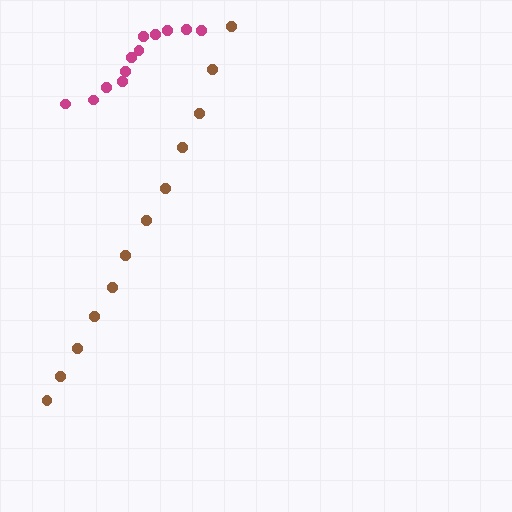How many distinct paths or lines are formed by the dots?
There are 2 distinct paths.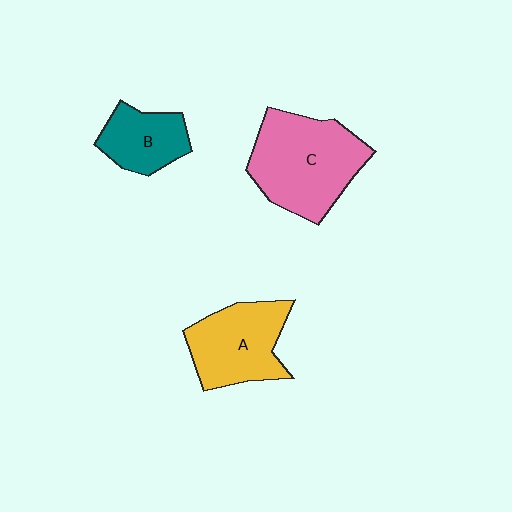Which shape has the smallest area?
Shape B (teal).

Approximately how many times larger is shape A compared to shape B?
Approximately 1.5 times.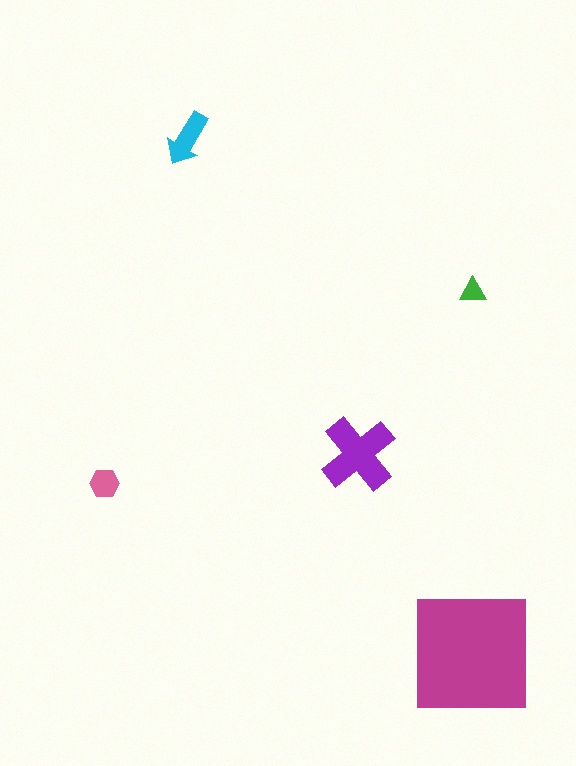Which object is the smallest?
The green triangle.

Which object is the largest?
The magenta square.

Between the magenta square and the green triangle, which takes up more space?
The magenta square.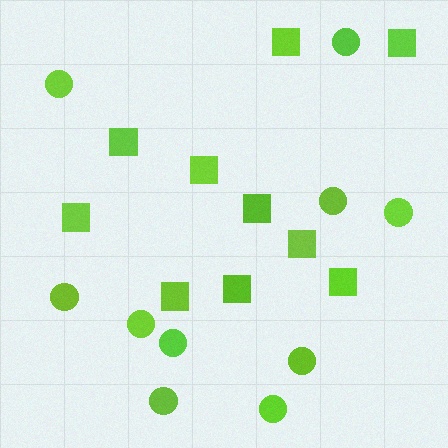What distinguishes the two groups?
There are 2 groups: one group of circles (10) and one group of squares (10).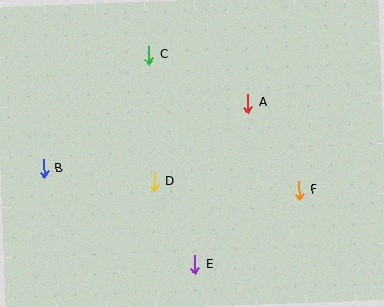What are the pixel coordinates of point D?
Point D is at (154, 182).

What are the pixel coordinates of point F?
Point F is at (299, 190).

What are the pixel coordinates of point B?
Point B is at (44, 168).